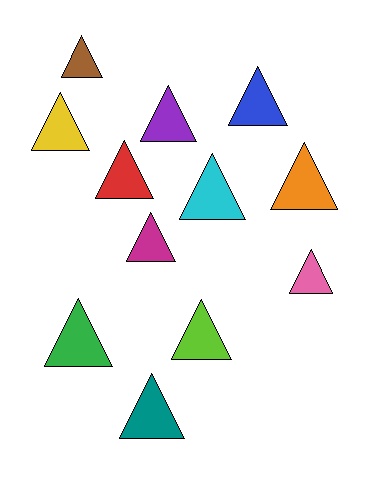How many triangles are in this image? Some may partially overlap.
There are 12 triangles.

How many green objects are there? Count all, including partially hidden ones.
There is 1 green object.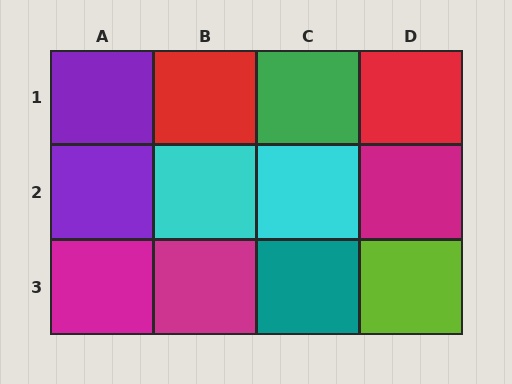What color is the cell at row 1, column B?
Red.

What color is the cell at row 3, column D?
Lime.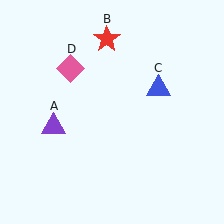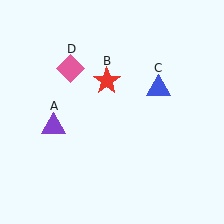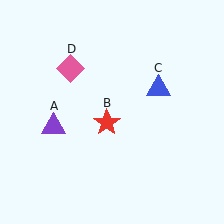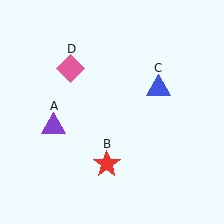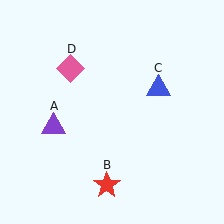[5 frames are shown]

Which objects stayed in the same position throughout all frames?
Purple triangle (object A) and blue triangle (object C) and pink diamond (object D) remained stationary.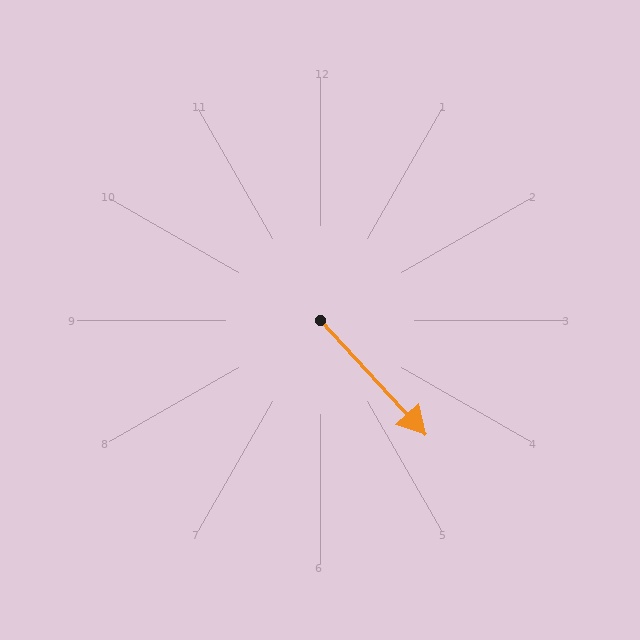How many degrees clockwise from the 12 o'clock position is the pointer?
Approximately 137 degrees.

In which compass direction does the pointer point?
Southeast.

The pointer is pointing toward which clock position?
Roughly 5 o'clock.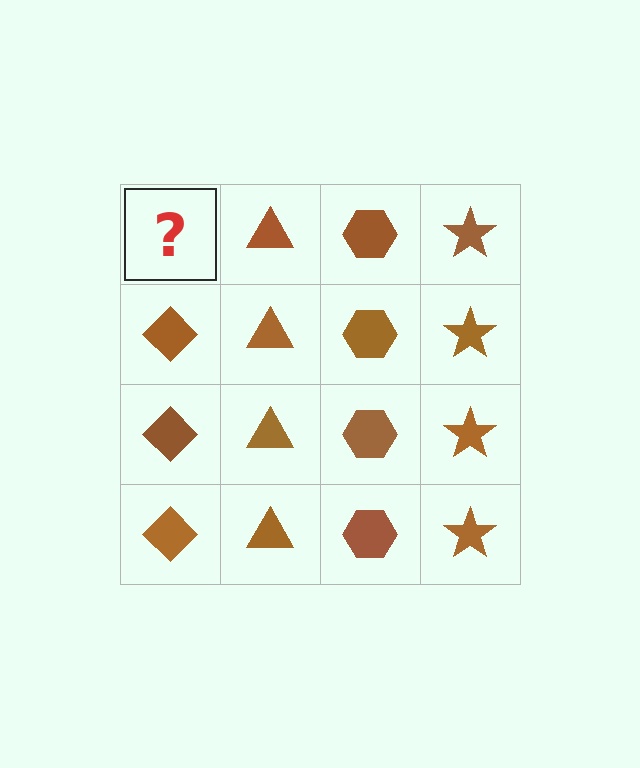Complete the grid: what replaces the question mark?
The question mark should be replaced with a brown diamond.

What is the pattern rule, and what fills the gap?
The rule is that each column has a consistent shape. The gap should be filled with a brown diamond.